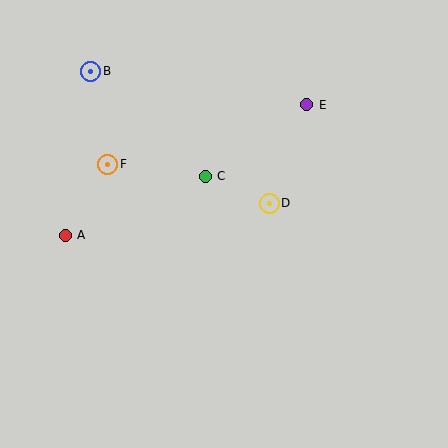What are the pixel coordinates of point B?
Point B is at (91, 71).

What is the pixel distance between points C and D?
The distance between C and D is 69 pixels.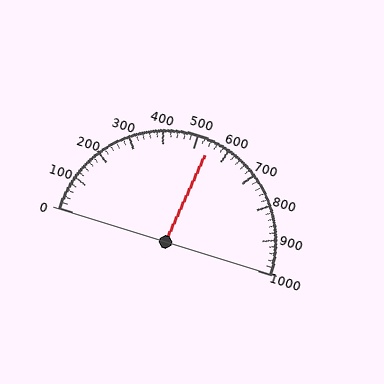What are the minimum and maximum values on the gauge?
The gauge ranges from 0 to 1000.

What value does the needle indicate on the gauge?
The needle indicates approximately 540.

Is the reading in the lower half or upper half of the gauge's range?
The reading is in the upper half of the range (0 to 1000).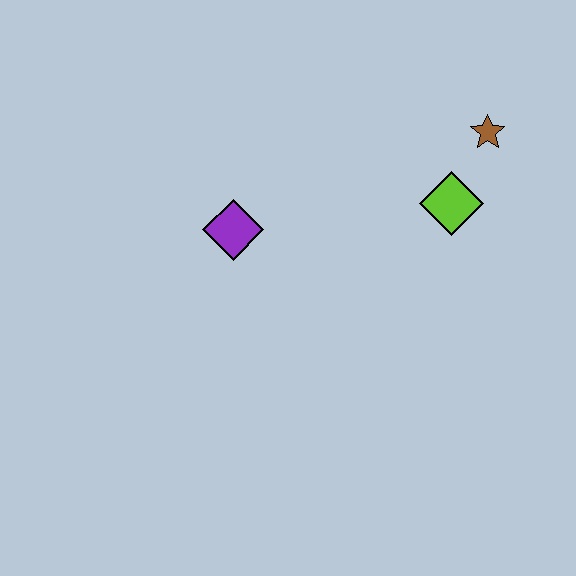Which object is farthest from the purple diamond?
The brown star is farthest from the purple diamond.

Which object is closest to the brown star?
The lime diamond is closest to the brown star.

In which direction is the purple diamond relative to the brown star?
The purple diamond is to the left of the brown star.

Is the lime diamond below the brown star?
Yes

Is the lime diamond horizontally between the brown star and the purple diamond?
Yes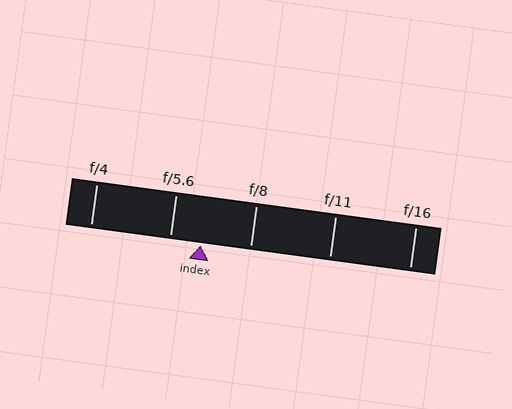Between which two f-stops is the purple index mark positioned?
The index mark is between f/5.6 and f/8.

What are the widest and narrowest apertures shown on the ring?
The widest aperture shown is f/4 and the narrowest is f/16.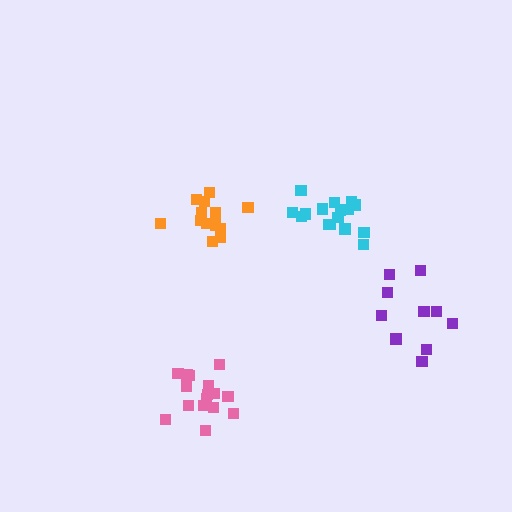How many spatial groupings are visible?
There are 4 spatial groupings.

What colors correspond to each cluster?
The clusters are colored: pink, purple, cyan, orange.